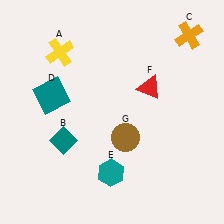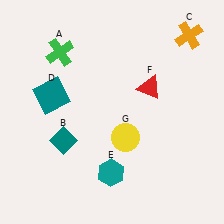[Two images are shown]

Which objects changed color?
A changed from yellow to green. G changed from brown to yellow.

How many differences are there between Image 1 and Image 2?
There are 2 differences between the two images.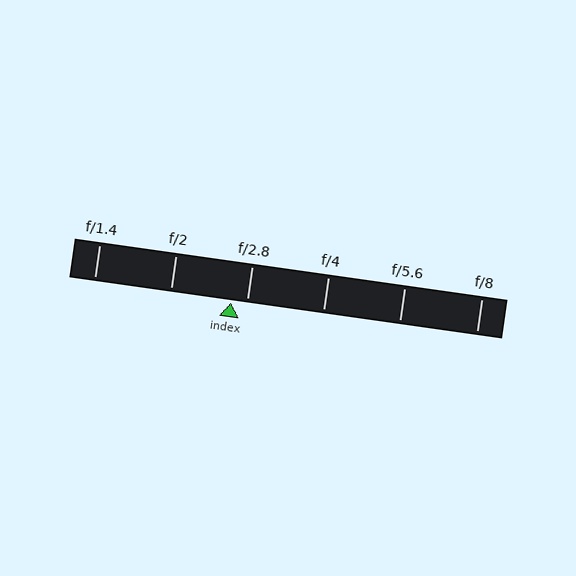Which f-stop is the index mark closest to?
The index mark is closest to f/2.8.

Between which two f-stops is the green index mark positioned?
The index mark is between f/2 and f/2.8.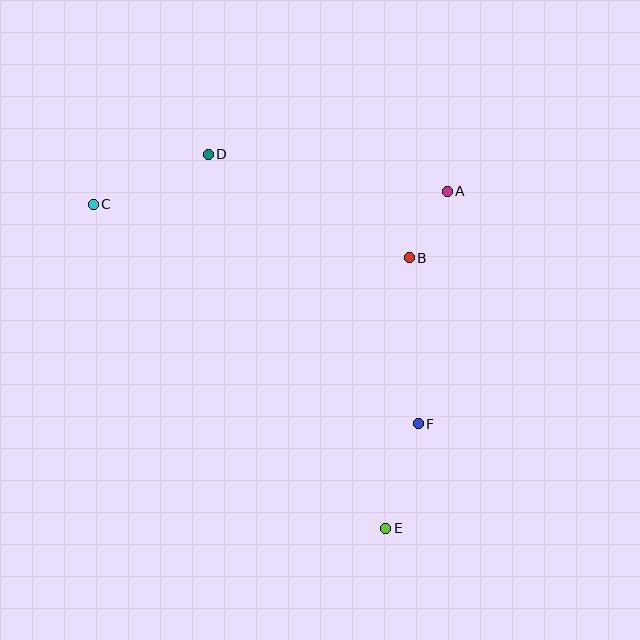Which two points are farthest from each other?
Points C and E are farthest from each other.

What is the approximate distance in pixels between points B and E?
The distance between B and E is approximately 272 pixels.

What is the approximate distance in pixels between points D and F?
The distance between D and F is approximately 342 pixels.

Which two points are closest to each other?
Points A and B are closest to each other.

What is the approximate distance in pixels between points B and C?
The distance between B and C is approximately 321 pixels.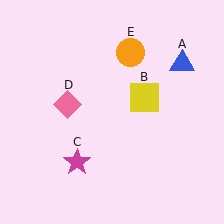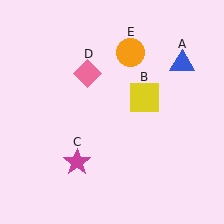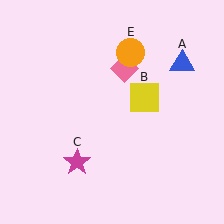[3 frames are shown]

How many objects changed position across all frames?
1 object changed position: pink diamond (object D).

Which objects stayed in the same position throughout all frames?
Blue triangle (object A) and yellow square (object B) and magenta star (object C) and orange circle (object E) remained stationary.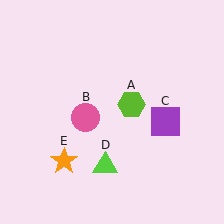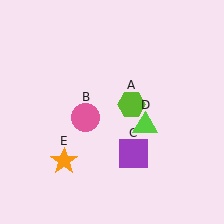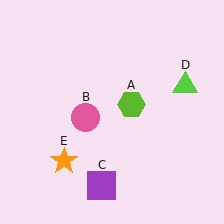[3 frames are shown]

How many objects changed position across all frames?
2 objects changed position: purple square (object C), lime triangle (object D).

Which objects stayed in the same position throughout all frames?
Lime hexagon (object A) and pink circle (object B) and orange star (object E) remained stationary.